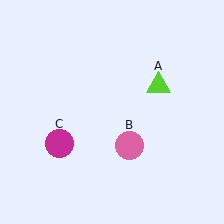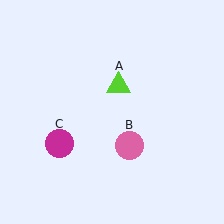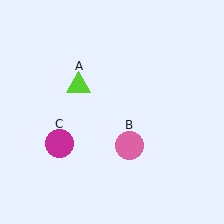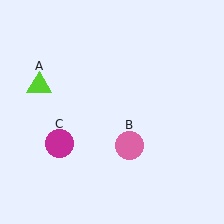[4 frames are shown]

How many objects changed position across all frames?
1 object changed position: lime triangle (object A).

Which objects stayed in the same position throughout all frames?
Pink circle (object B) and magenta circle (object C) remained stationary.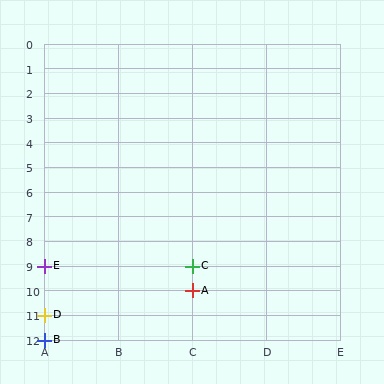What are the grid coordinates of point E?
Point E is at grid coordinates (A, 9).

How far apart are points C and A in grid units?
Points C and A are 1 row apart.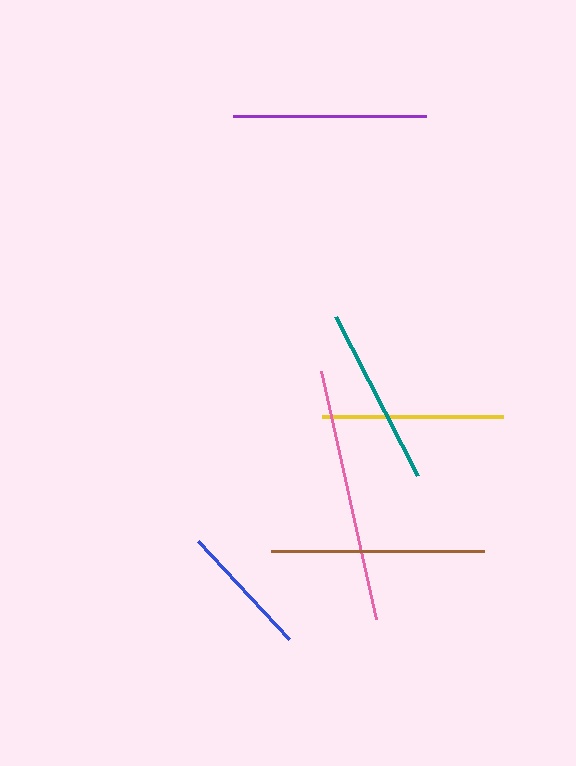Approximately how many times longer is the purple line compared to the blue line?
The purple line is approximately 1.4 times the length of the blue line.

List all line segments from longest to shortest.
From longest to shortest: pink, brown, purple, yellow, teal, blue.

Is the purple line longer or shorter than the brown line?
The brown line is longer than the purple line.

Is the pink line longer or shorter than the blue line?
The pink line is longer than the blue line.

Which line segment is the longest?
The pink line is the longest at approximately 254 pixels.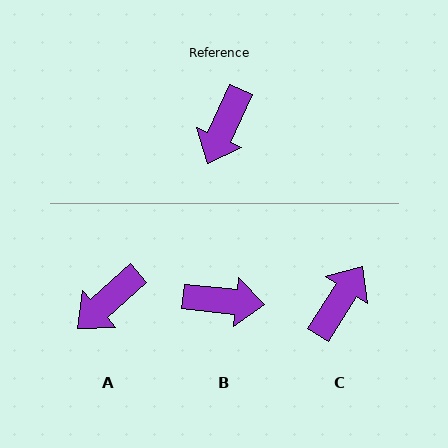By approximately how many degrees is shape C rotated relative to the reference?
Approximately 172 degrees counter-clockwise.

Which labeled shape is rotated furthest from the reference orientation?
C, about 172 degrees away.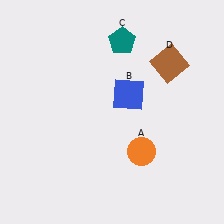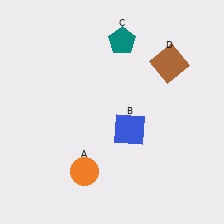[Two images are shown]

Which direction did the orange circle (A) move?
The orange circle (A) moved left.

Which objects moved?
The objects that moved are: the orange circle (A), the blue square (B).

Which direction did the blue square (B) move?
The blue square (B) moved down.